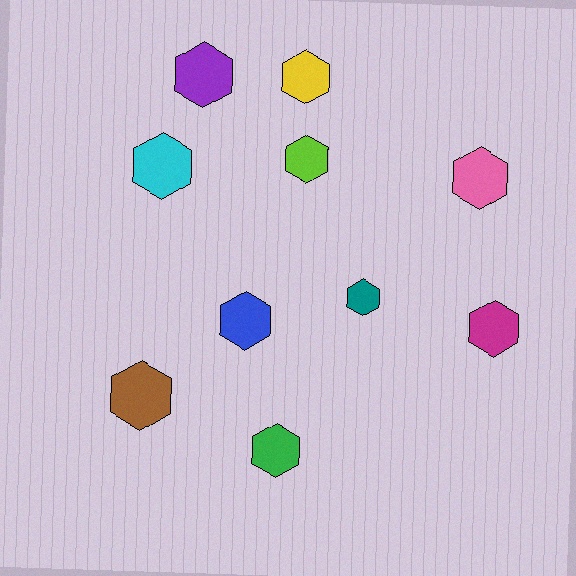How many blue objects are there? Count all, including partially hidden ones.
There is 1 blue object.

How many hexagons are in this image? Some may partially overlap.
There are 10 hexagons.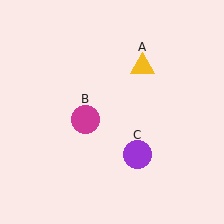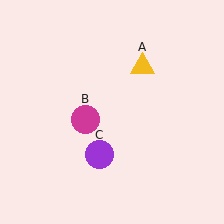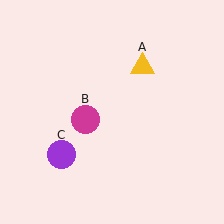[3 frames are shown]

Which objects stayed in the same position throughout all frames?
Yellow triangle (object A) and magenta circle (object B) remained stationary.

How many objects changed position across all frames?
1 object changed position: purple circle (object C).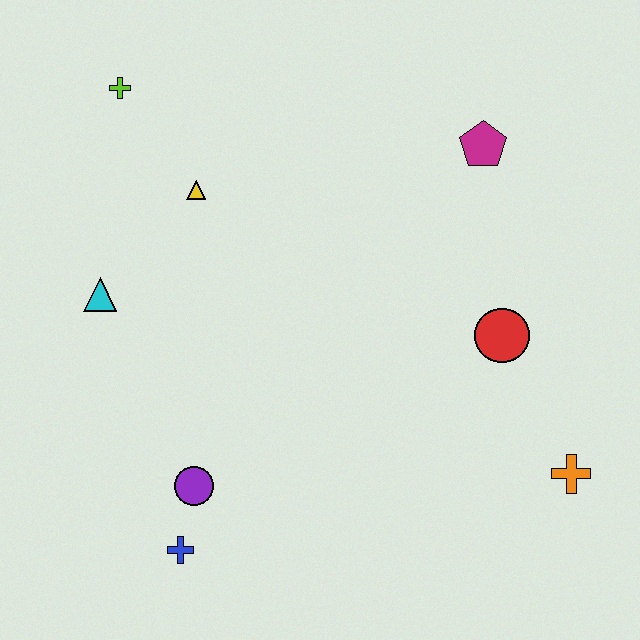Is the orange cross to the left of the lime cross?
No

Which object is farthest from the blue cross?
The magenta pentagon is farthest from the blue cross.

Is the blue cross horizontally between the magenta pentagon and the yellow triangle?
No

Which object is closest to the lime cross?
The yellow triangle is closest to the lime cross.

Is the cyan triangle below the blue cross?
No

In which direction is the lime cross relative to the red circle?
The lime cross is to the left of the red circle.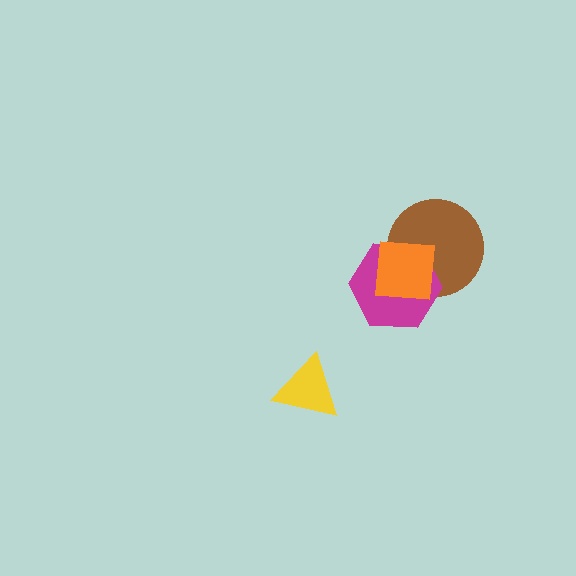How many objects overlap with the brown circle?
2 objects overlap with the brown circle.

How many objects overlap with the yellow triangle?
0 objects overlap with the yellow triangle.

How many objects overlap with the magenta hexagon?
2 objects overlap with the magenta hexagon.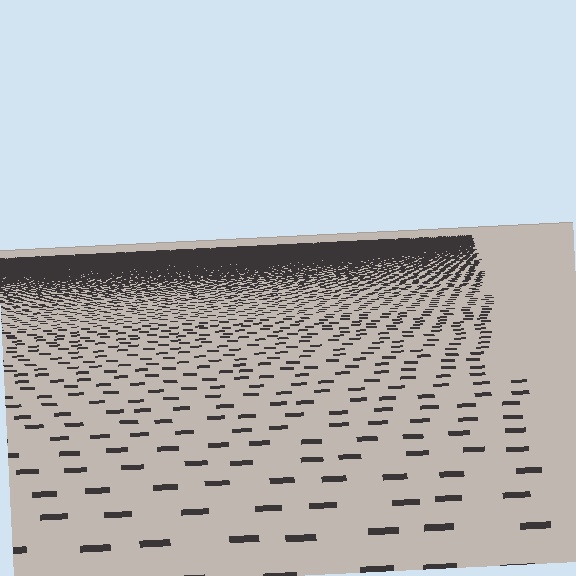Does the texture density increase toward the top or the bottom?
Density increases toward the top.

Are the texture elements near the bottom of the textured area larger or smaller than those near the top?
Larger. Near the bottom, elements are closer to the viewer and appear at a bigger on-screen size.